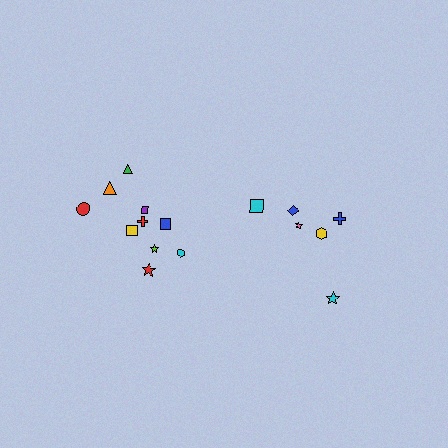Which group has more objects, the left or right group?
The left group.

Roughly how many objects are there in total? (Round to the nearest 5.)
Roughly 15 objects in total.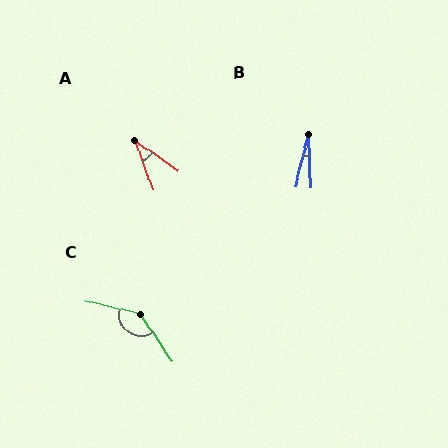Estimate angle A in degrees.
Approximately 36 degrees.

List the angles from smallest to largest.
B (17°), A (36°), C (137°).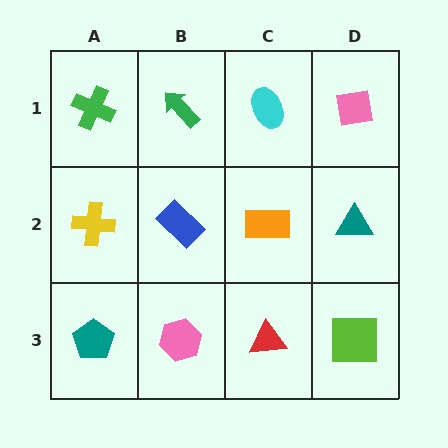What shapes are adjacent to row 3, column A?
A yellow cross (row 2, column A), a pink hexagon (row 3, column B).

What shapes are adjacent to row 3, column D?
A teal triangle (row 2, column D), a red triangle (row 3, column C).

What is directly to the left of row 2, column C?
A blue rectangle.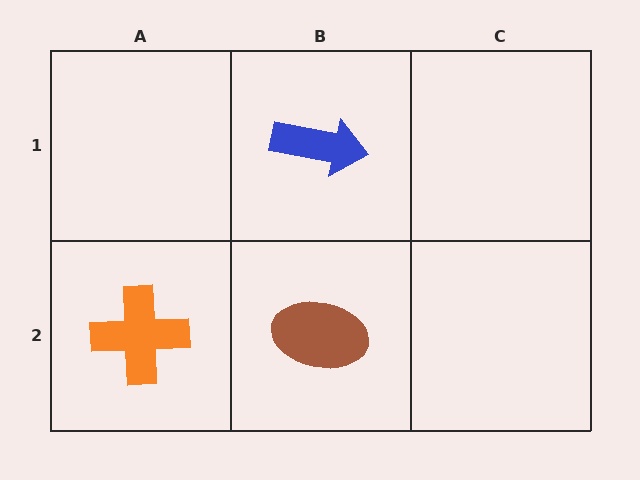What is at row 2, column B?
A brown ellipse.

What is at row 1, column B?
A blue arrow.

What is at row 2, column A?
An orange cross.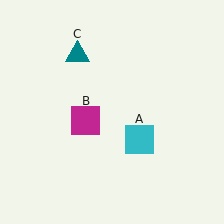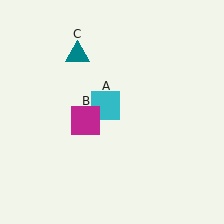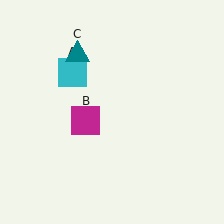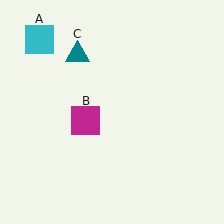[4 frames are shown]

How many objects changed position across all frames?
1 object changed position: cyan square (object A).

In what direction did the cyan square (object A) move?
The cyan square (object A) moved up and to the left.